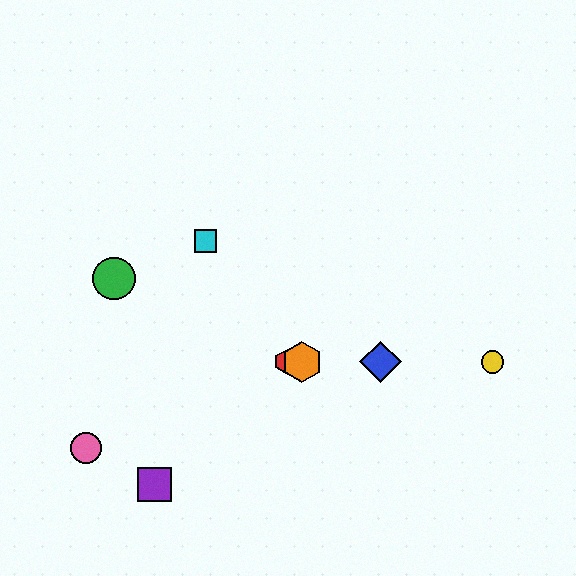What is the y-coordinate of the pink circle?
The pink circle is at y≈448.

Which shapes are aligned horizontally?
The red hexagon, the blue diamond, the yellow circle, the orange hexagon are aligned horizontally.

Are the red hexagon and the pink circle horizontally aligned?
No, the red hexagon is at y≈362 and the pink circle is at y≈448.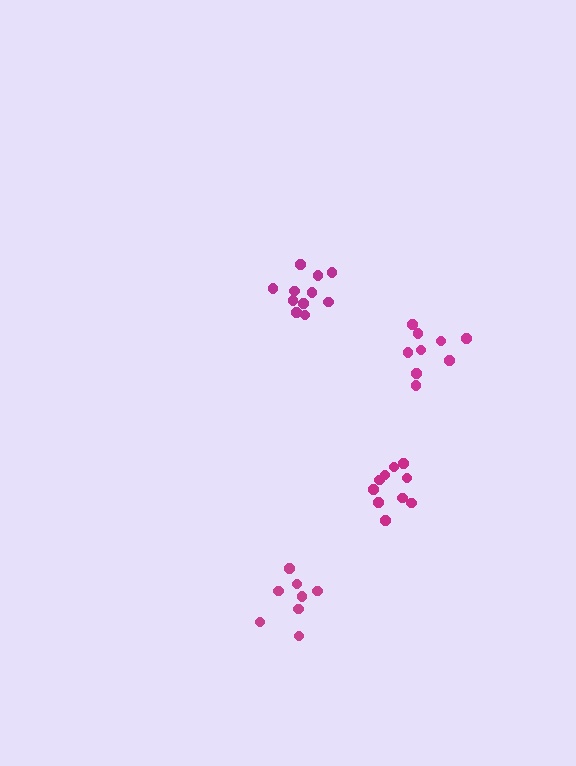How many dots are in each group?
Group 1: 10 dots, Group 2: 11 dots, Group 3: 9 dots, Group 4: 8 dots (38 total).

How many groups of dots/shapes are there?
There are 4 groups.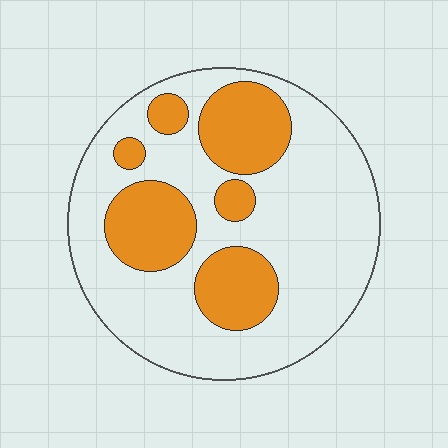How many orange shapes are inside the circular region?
6.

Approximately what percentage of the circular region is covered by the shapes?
Approximately 30%.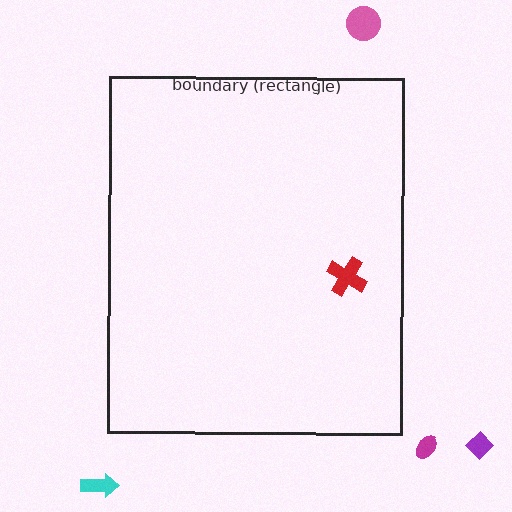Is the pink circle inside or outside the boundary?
Outside.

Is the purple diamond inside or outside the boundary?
Outside.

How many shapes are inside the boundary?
1 inside, 4 outside.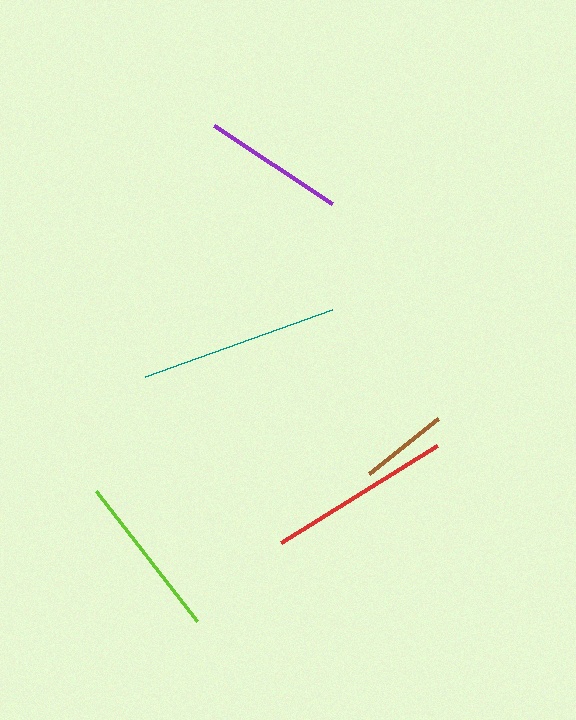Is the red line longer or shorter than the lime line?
The red line is longer than the lime line.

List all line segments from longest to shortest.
From longest to shortest: teal, red, lime, purple, brown.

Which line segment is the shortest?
The brown line is the shortest at approximately 88 pixels.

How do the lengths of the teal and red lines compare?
The teal and red lines are approximately the same length.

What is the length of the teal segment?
The teal segment is approximately 199 pixels long.